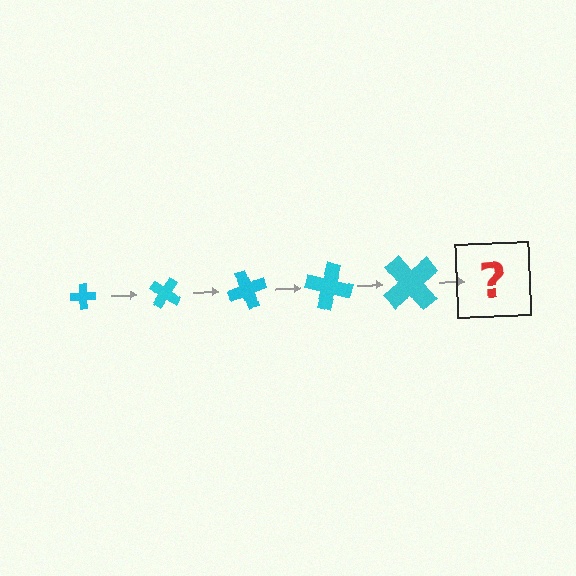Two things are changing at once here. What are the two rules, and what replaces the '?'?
The two rules are that the cross grows larger each step and it rotates 35 degrees each step. The '?' should be a cross, larger than the previous one and rotated 175 degrees from the start.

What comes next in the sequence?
The next element should be a cross, larger than the previous one and rotated 175 degrees from the start.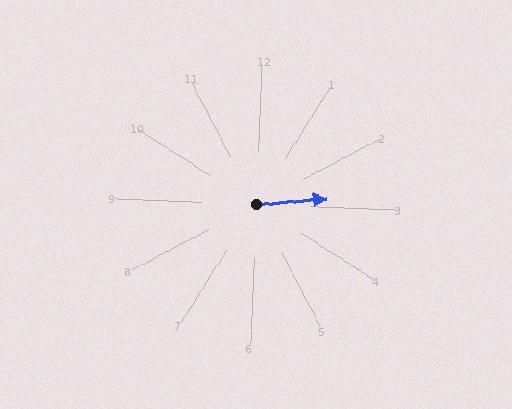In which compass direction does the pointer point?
East.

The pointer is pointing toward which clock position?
Roughly 3 o'clock.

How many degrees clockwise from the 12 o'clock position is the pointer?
Approximately 83 degrees.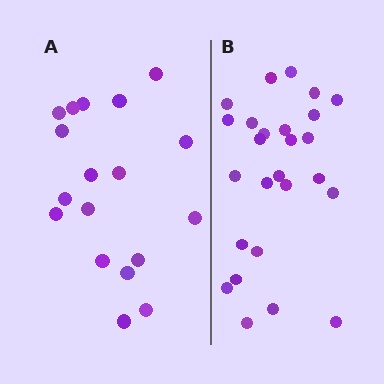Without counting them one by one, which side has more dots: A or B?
Region B (the right region) has more dots.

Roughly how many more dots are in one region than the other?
Region B has roughly 8 or so more dots than region A.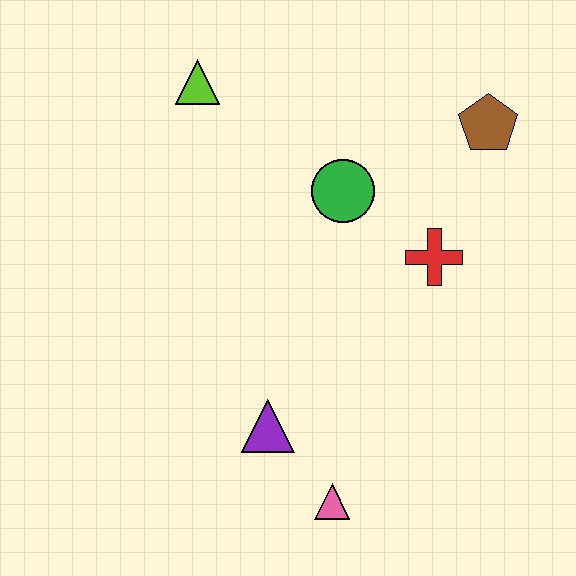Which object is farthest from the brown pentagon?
The pink triangle is farthest from the brown pentagon.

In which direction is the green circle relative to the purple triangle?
The green circle is above the purple triangle.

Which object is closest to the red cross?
The green circle is closest to the red cross.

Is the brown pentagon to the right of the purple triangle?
Yes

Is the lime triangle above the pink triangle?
Yes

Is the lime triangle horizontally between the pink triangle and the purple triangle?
No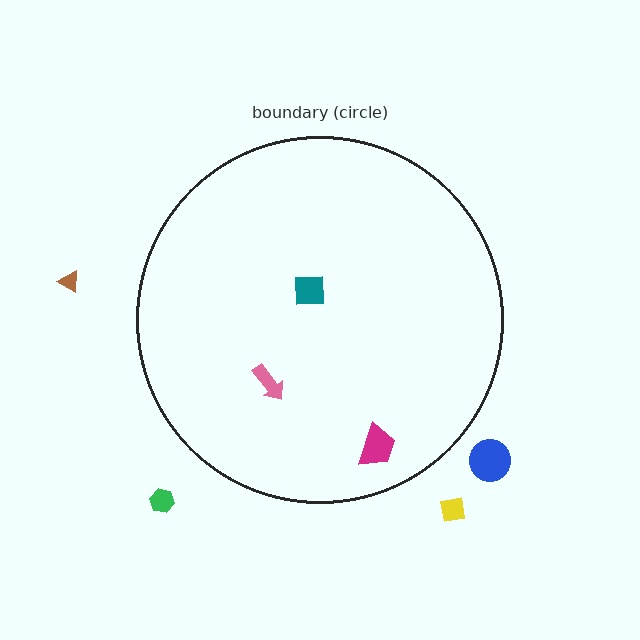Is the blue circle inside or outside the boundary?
Outside.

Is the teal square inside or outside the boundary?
Inside.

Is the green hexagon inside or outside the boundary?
Outside.